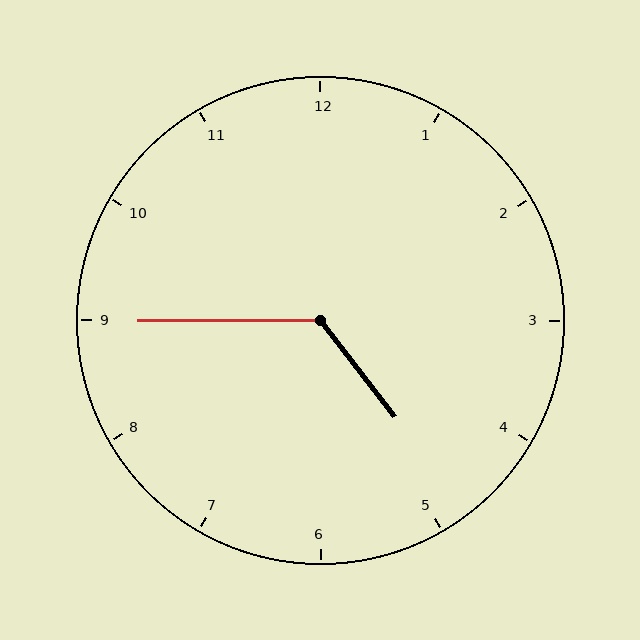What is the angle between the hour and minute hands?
Approximately 128 degrees.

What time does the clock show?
4:45.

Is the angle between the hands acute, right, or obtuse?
It is obtuse.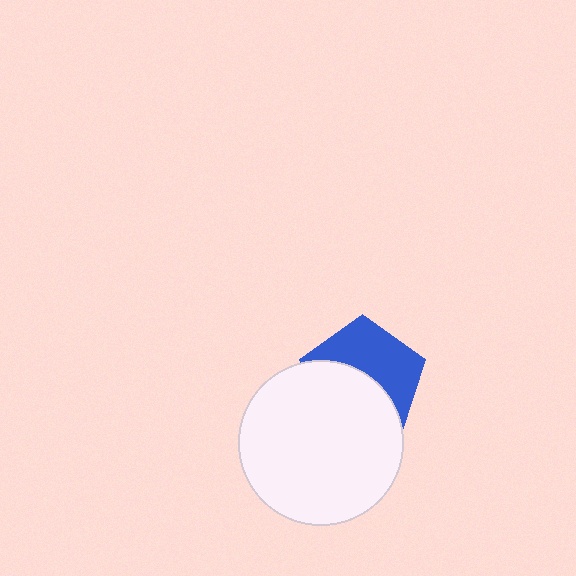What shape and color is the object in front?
The object in front is a white circle.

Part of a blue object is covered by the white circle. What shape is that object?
It is a pentagon.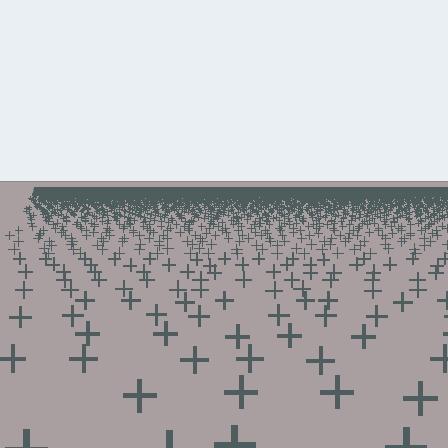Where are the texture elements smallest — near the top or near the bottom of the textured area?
Near the top.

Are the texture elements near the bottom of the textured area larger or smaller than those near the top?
Larger. Near the bottom, elements are closer to the viewer and appear at a bigger on-screen size.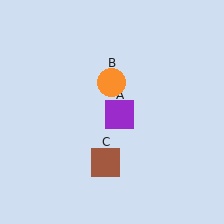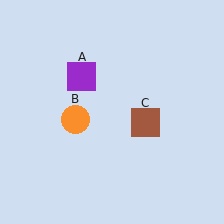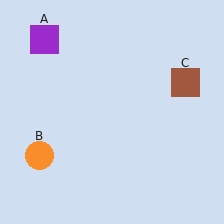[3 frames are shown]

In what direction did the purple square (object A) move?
The purple square (object A) moved up and to the left.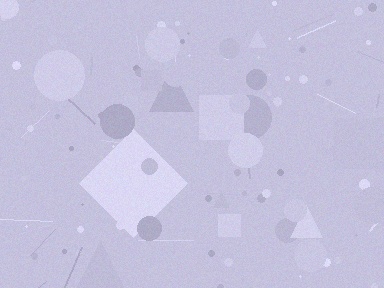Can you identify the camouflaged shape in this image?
The camouflaged shape is a diamond.